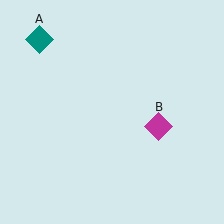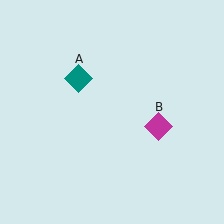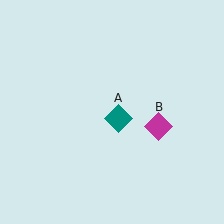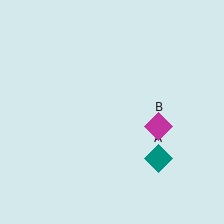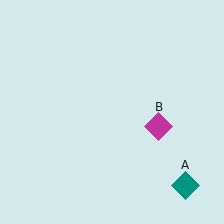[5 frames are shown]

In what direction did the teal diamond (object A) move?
The teal diamond (object A) moved down and to the right.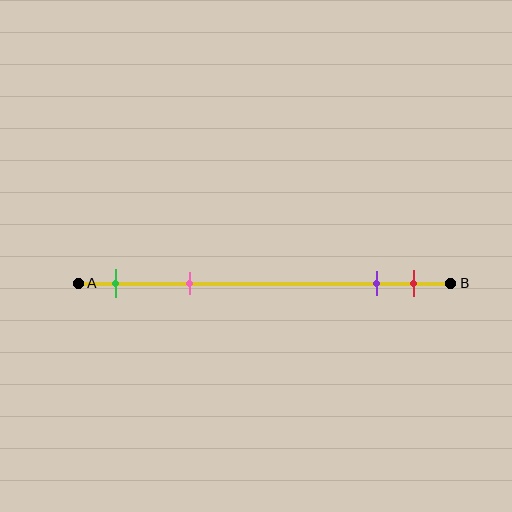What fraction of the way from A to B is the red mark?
The red mark is approximately 90% (0.9) of the way from A to B.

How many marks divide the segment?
There are 4 marks dividing the segment.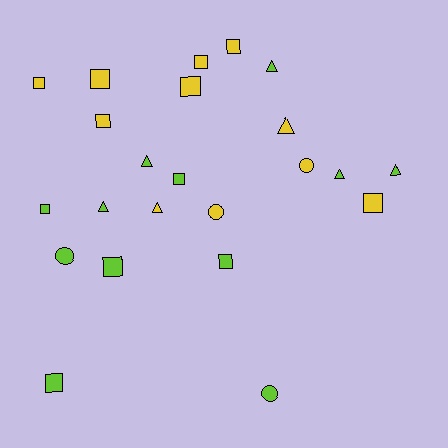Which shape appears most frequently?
Square, with 12 objects.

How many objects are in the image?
There are 23 objects.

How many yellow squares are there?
There are 7 yellow squares.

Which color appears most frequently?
Lime, with 12 objects.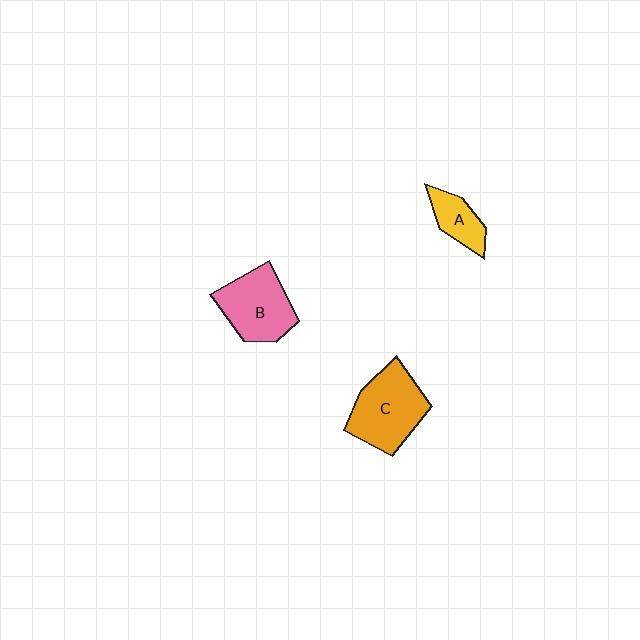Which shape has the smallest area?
Shape A (yellow).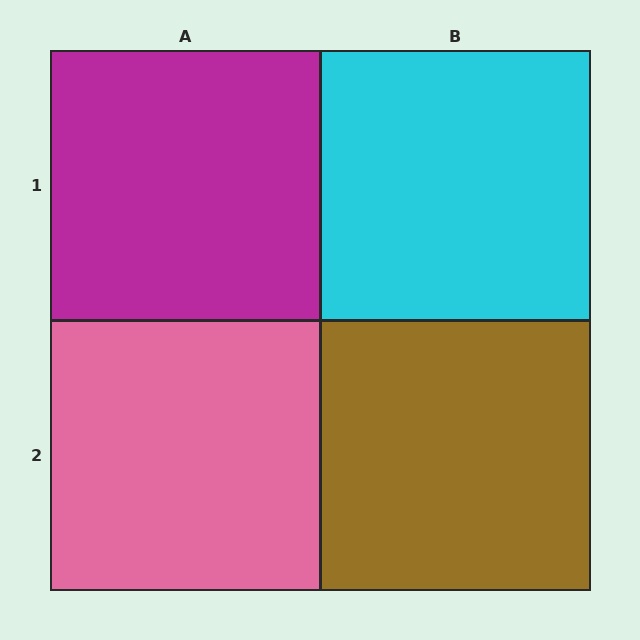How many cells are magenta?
1 cell is magenta.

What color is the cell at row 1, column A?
Magenta.